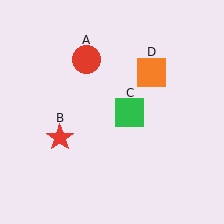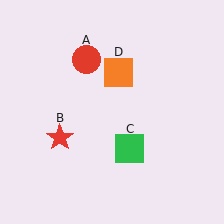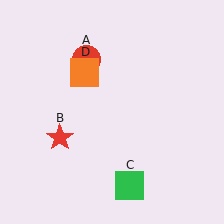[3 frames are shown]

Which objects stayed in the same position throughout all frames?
Red circle (object A) and red star (object B) remained stationary.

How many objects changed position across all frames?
2 objects changed position: green square (object C), orange square (object D).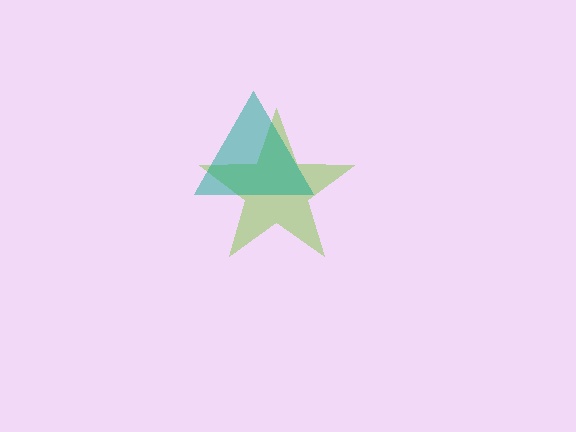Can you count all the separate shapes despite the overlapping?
Yes, there are 2 separate shapes.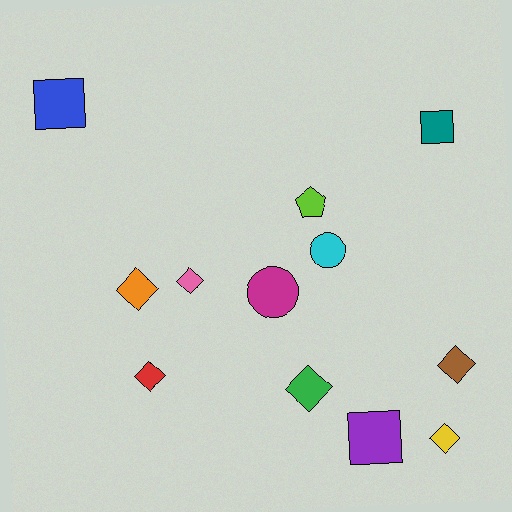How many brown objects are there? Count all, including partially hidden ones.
There is 1 brown object.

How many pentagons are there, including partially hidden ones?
There is 1 pentagon.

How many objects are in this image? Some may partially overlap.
There are 12 objects.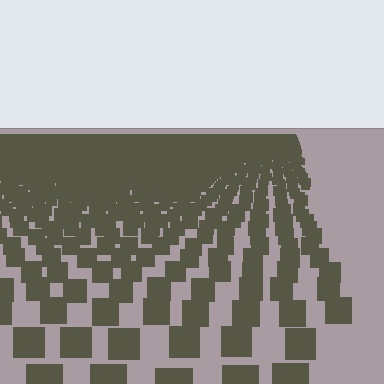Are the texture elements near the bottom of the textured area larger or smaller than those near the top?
Larger. Near the bottom, elements are closer to the viewer and appear at a bigger on-screen size.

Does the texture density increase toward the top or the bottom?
Density increases toward the top.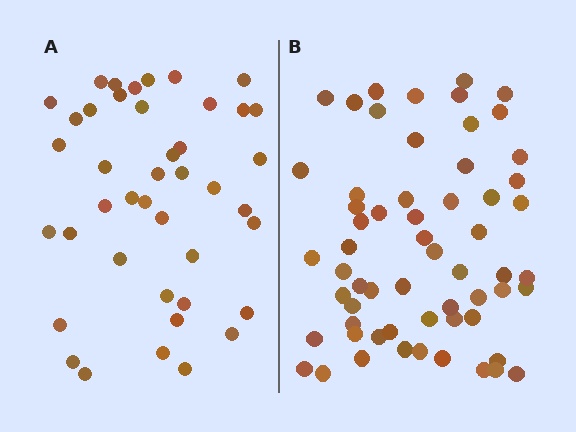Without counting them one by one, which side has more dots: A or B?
Region B (the right region) has more dots.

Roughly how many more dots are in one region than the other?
Region B has approximately 20 more dots than region A.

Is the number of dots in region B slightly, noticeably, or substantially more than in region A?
Region B has noticeably more, but not dramatically so. The ratio is roughly 1.4 to 1.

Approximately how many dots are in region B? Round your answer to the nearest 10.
About 60 dots.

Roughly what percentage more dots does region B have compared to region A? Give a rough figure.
About 45% more.